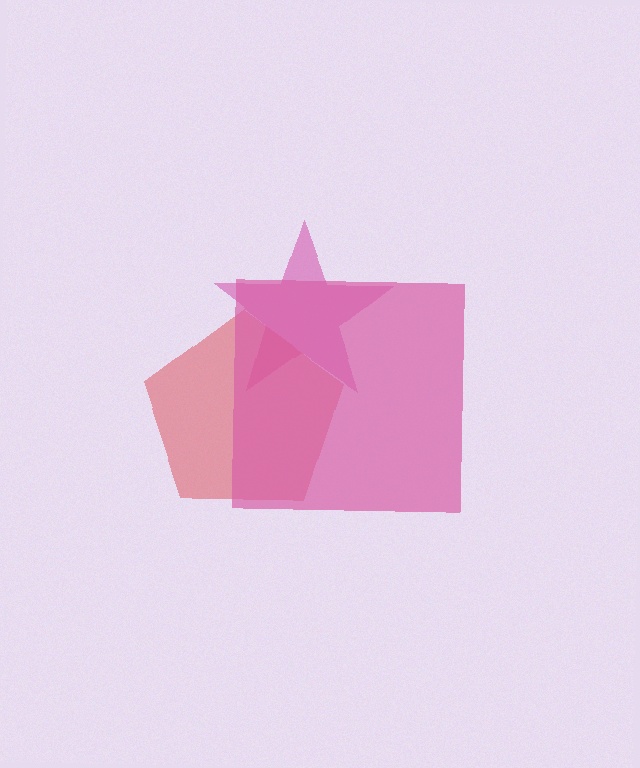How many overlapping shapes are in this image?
There are 3 overlapping shapes in the image.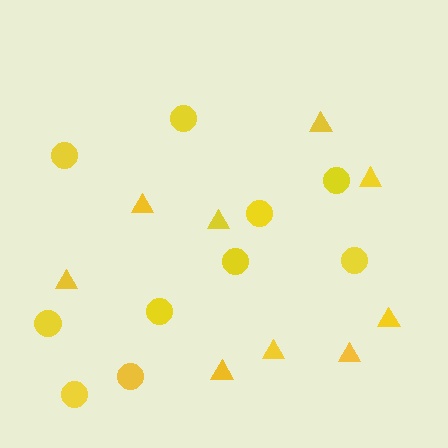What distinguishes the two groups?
There are 2 groups: one group of circles (10) and one group of triangles (9).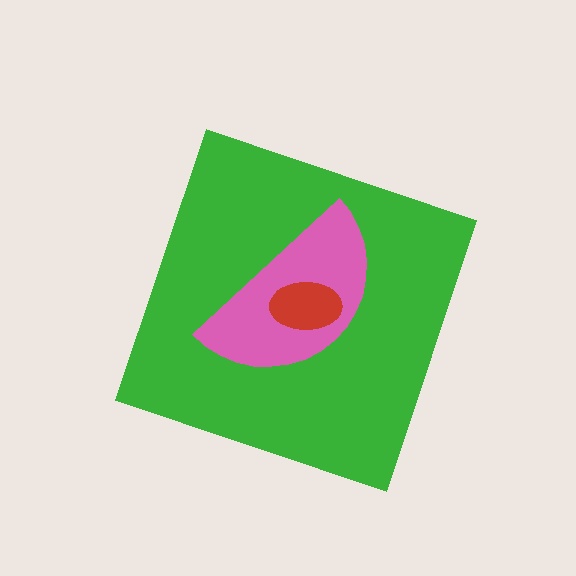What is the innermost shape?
The red ellipse.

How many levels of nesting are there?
3.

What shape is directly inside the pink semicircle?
The red ellipse.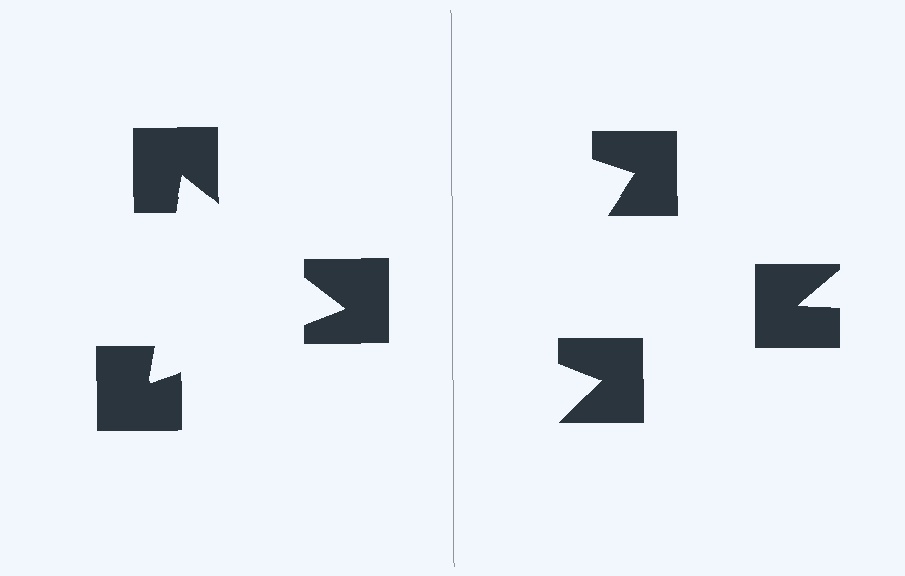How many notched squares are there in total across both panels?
6 — 3 on each side.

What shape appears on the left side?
An illusory triangle.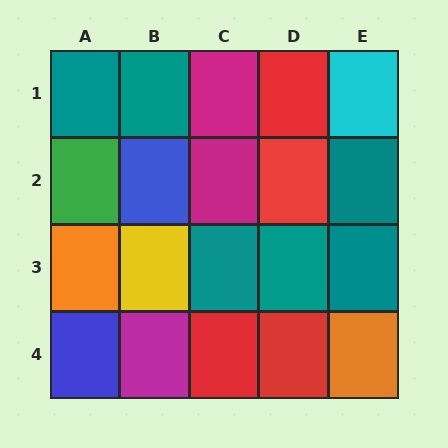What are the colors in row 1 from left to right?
Teal, teal, magenta, red, cyan.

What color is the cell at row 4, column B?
Magenta.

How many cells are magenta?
3 cells are magenta.